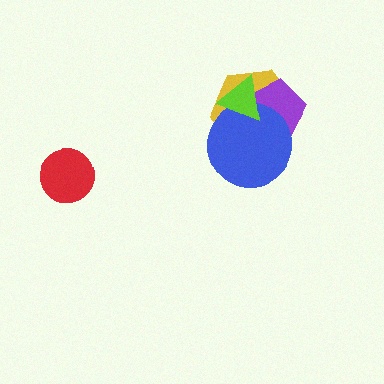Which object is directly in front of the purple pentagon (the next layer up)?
The blue circle is directly in front of the purple pentagon.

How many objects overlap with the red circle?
0 objects overlap with the red circle.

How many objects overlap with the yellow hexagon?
3 objects overlap with the yellow hexagon.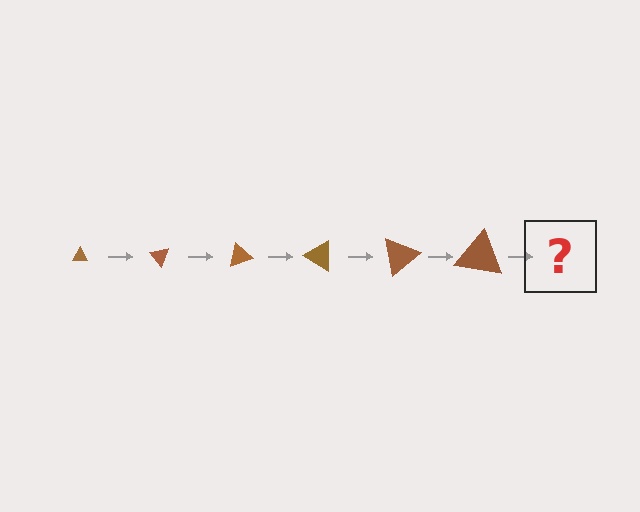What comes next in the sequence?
The next element should be a triangle, larger than the previous one and rotated 300 degrees from the start.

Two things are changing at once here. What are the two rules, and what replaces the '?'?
The two rules are that the triangle grows larger each step and it rotates 50 degrees each step. The '?' should be a triangle, larger than the previous one and rotated 300 degrees from the start.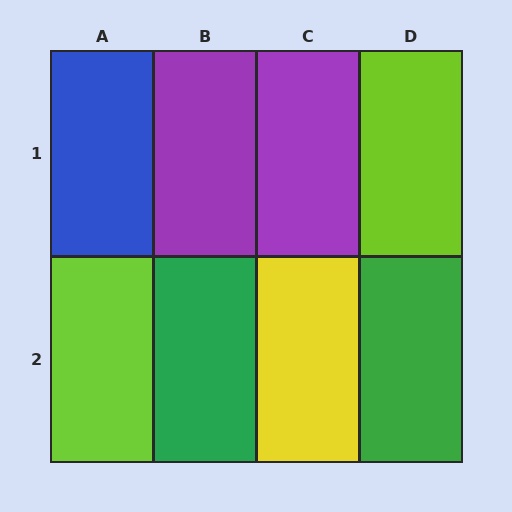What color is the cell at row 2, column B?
Green.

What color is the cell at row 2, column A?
Lime.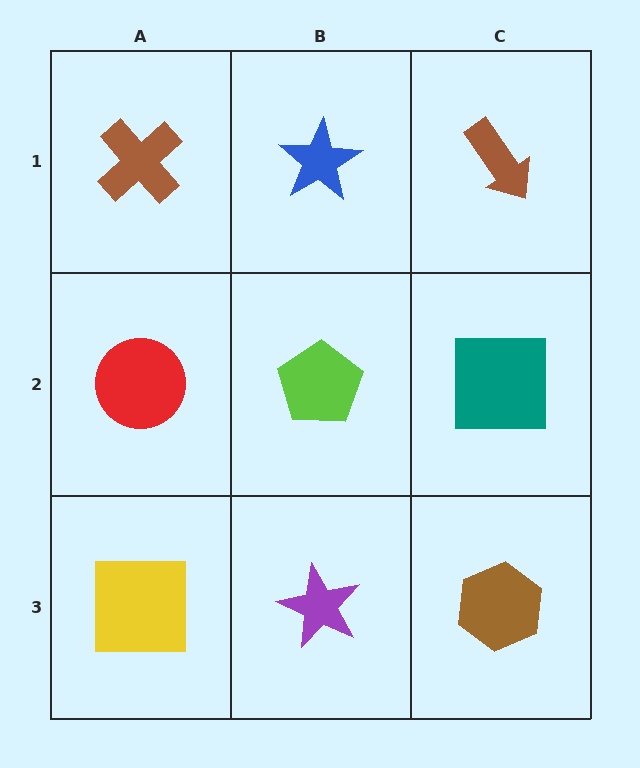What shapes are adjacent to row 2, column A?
A brown cross (row 1, column A), a yellow square (row 3, column A), a lime pentagon (row 2, column B).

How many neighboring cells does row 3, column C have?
2.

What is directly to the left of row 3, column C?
A purple star.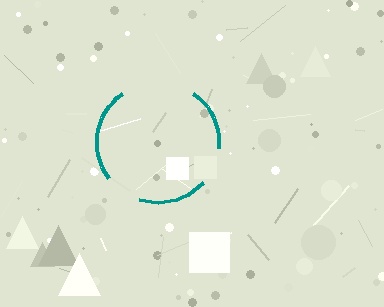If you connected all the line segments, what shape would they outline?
They would outline a circle.